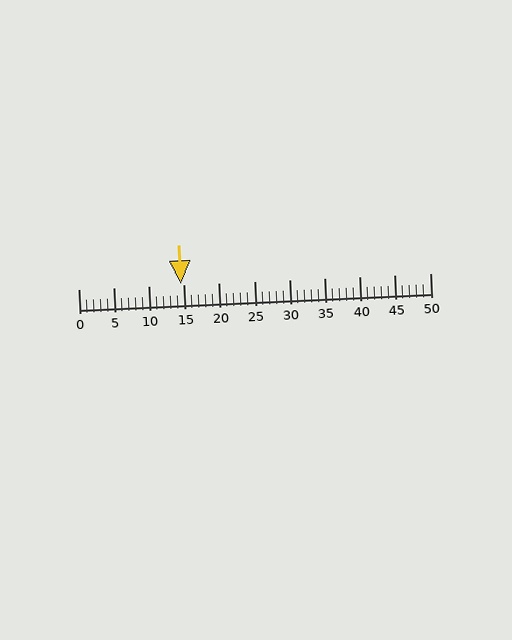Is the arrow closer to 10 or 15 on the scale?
The arrow is closer to 15.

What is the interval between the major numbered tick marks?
The major tick marks are spaced 5 units apart.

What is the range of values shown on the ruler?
The ruler shows values from 0 to 50.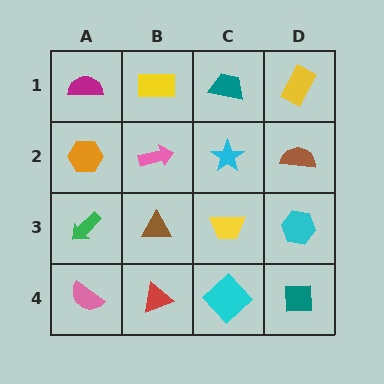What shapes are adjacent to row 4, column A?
A green arrow (row 3, column A), a red triangle (row 4, column B).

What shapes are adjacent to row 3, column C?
A cyan star (row 2, column C), a cyan diamond (row 4, column C), a brown triangle (row 3, column B), a cyan hexagon (row 3, column D).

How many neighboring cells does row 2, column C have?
4.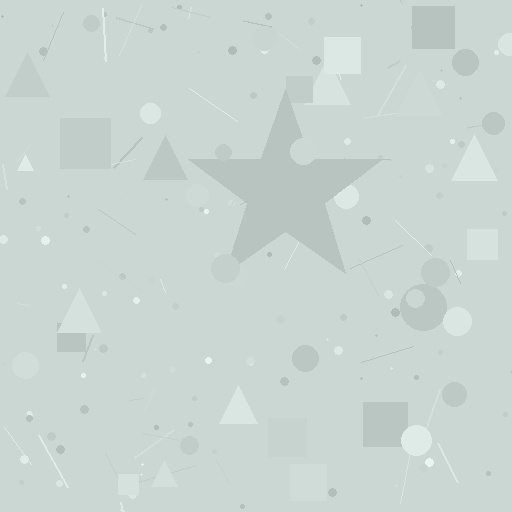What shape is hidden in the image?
A star is hidden in the image.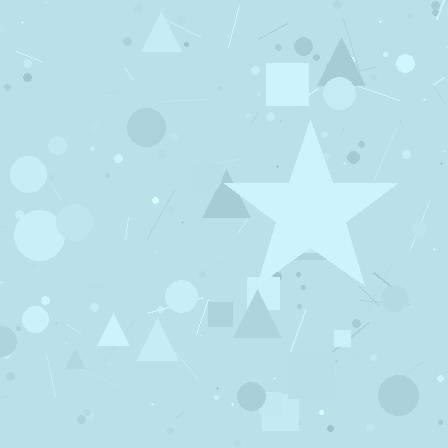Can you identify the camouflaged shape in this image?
The camouflaged shape is a star.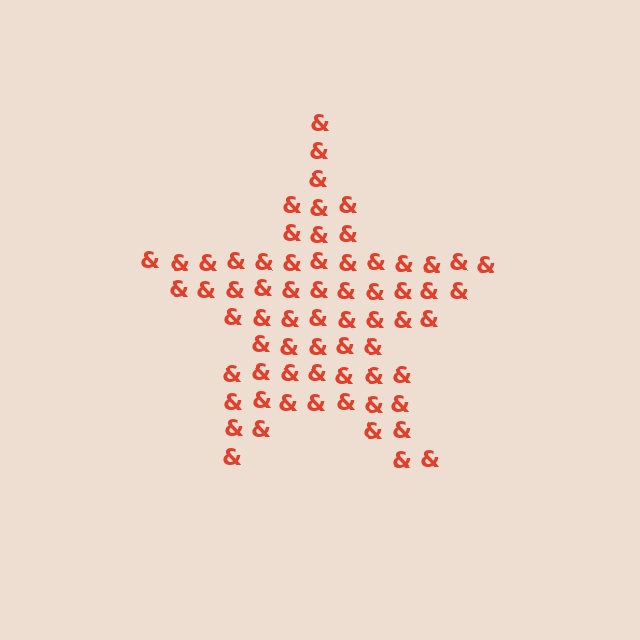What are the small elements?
The small elements are ampersands.